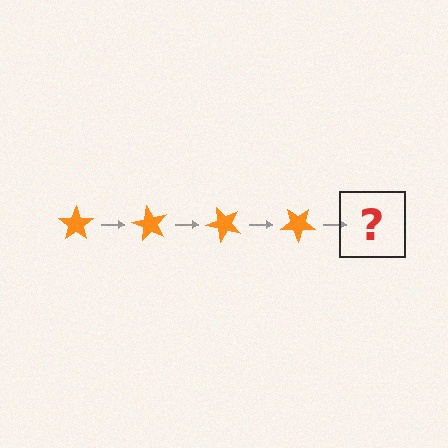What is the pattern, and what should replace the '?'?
The pattern is that the star rotates 60 degrees each step. The '?' should be an orange star rotated 240 degrees.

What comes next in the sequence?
The next element should be an orange star rotated 240 degrees.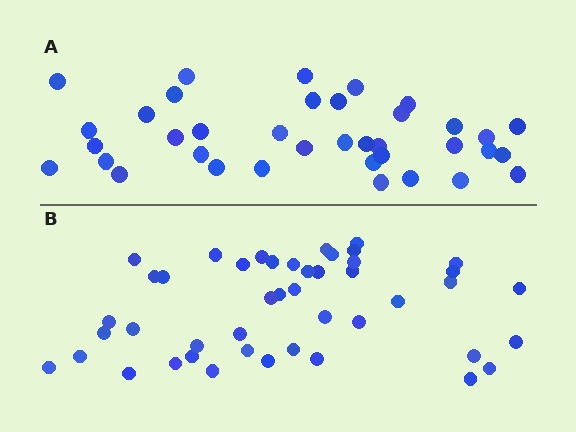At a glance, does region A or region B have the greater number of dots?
Region B (the bottom region) has more dots.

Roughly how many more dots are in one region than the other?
Region B has roughly 8 or so more dots than region A.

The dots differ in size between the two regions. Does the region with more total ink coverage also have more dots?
No. Region A has more total ink coverage because its dots are larger, but region B actually contains more individual dots. Total area can be misleading — the number of items is what matters here.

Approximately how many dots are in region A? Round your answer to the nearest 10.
About 40 dots. (The exact count is 37, which rounds to 40.)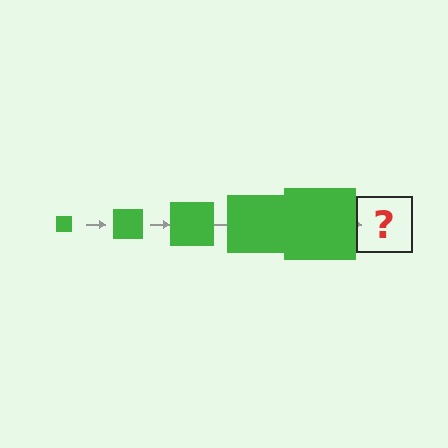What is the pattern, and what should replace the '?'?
The pattern is that the square gets progressively larger each step. The '?' should be a green square, larger than the previous one.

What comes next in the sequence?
The next element should be a green square, larger than the previous one.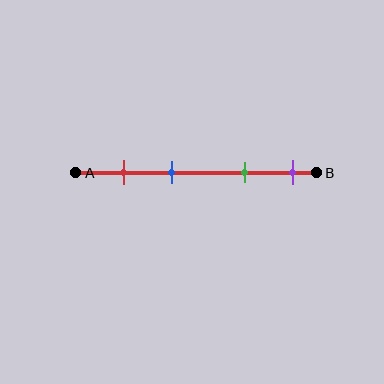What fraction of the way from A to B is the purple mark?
The purple mark is approximately 90% (0.9) of the way from A to B.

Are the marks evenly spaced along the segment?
No, the marks are not evenly spaced.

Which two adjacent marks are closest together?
The red and blue marks are the closest adjacent pair.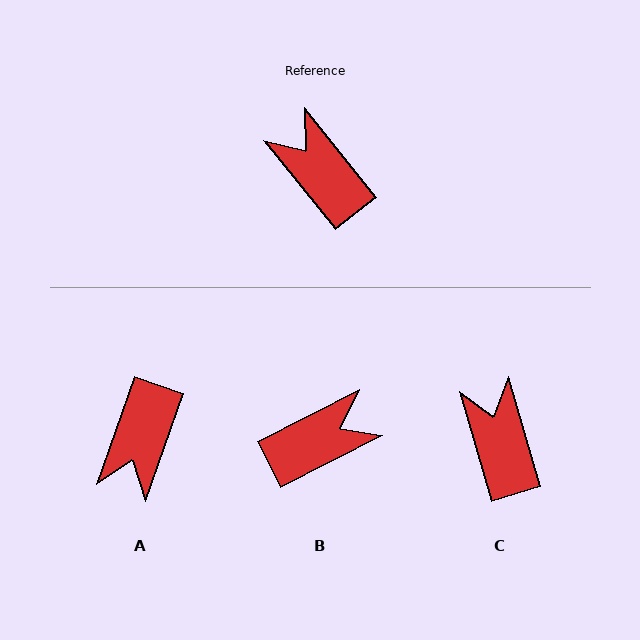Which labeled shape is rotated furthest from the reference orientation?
A, about 122 degrees away.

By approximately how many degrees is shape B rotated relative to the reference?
Approximately 102 degrees clockwise.